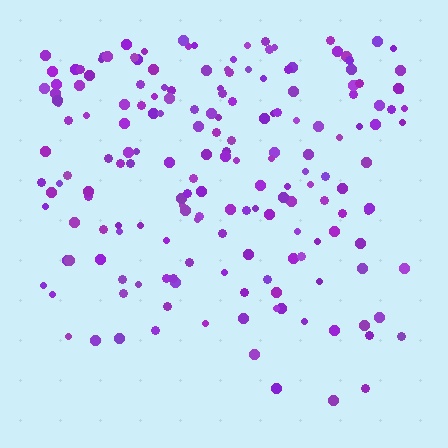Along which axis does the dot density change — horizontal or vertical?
Vertical.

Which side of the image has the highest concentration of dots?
The top.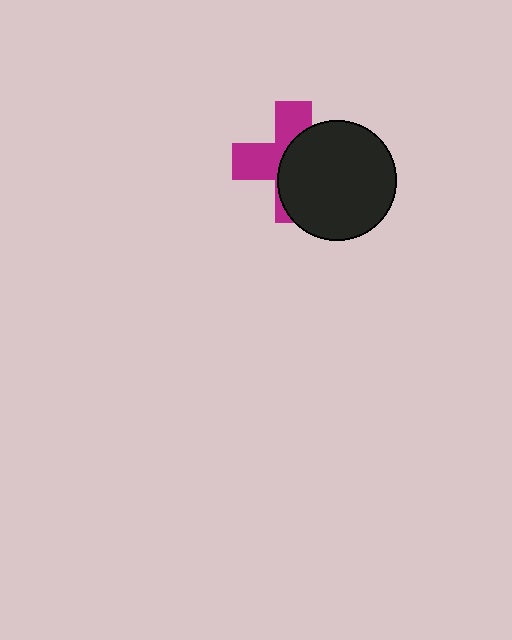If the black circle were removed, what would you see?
You would see the complete magenta cross.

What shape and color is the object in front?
The object in front is a black circle.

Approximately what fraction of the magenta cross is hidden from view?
Roughly 55% of the magenta cross is hidden behind the black circle.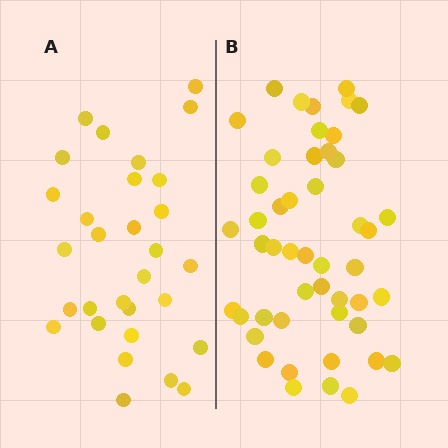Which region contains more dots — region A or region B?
Region B (the right region) has more dots.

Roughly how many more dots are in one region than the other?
Region B has approximately 20 more dots than region A.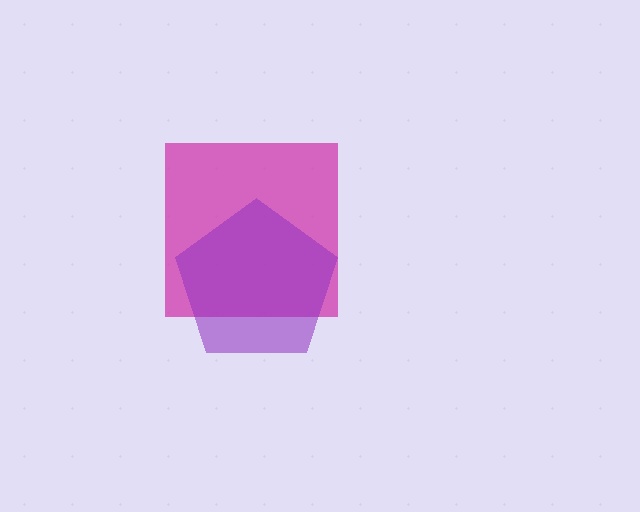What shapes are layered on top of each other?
The layered shapes are: a magenta square, a purple pentagon.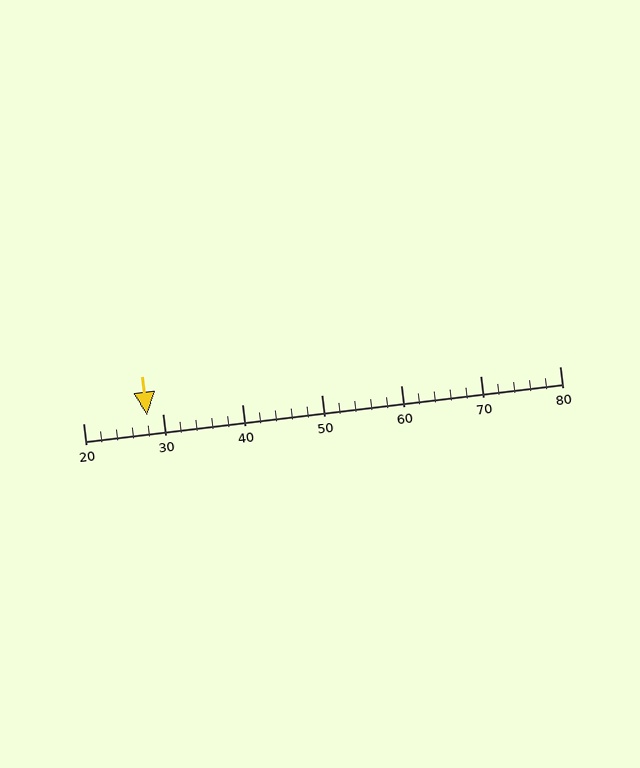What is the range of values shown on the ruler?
The ruler shows values from 20 to 80.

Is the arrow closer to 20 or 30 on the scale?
The arrow is closer to 30.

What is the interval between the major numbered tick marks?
The major tick marks are spaced 10 units apart.